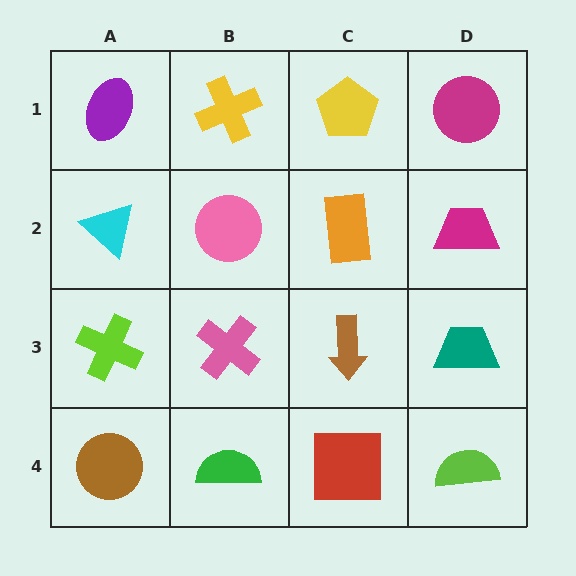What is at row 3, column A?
A lime cross.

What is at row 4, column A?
A brown circle.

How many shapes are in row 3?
4 shapes.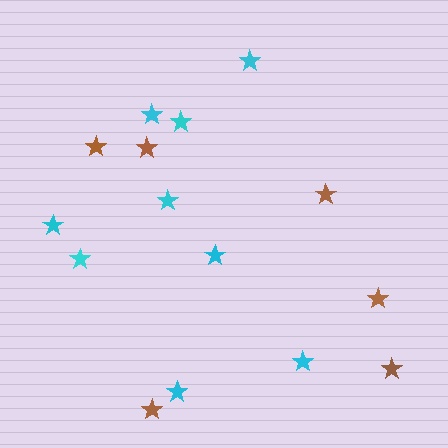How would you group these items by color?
There are 2 groups: one group of cyan stars (9) and one group of brown stars (6).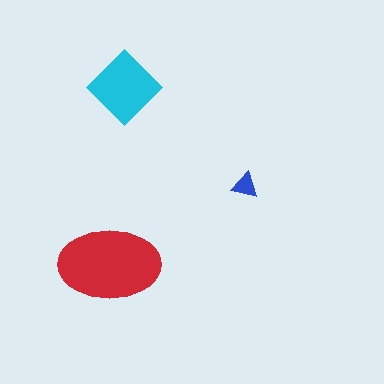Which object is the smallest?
The blue triangle.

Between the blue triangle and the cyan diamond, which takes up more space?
The cyan diamond.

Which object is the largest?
The red ellipse.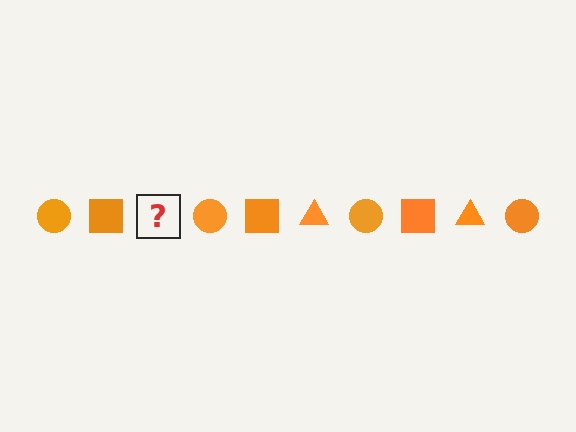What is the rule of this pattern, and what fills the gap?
The rule is that the pattern cycles through circle, square, triangle shapes in orange. The gap should be filled with an orange triangle.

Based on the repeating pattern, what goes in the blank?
The blank should be an orange triangle.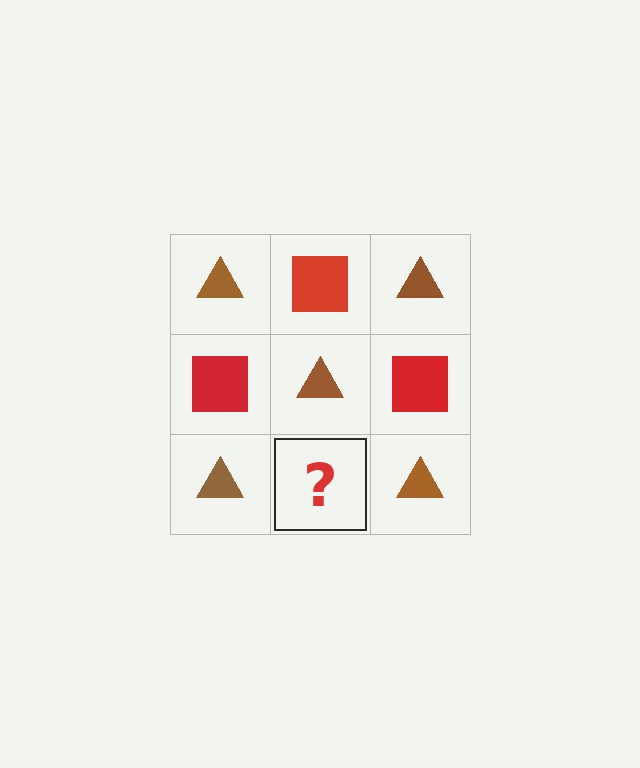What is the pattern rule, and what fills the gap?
The rule is that it alternates brown triangle and red square in a checkerboard pattern. The gap should be filled with a red square.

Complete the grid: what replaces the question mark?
The question mark should be replaced with a red square.